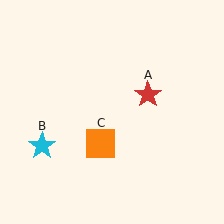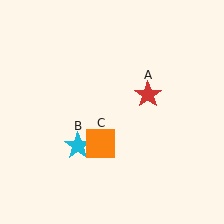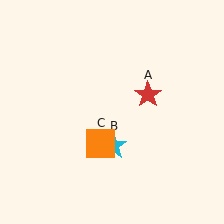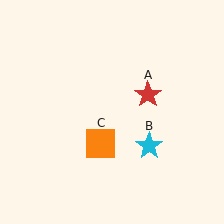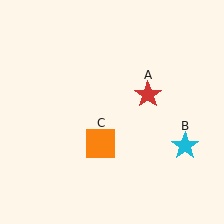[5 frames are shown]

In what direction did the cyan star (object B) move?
The cyan star (object B) moved right.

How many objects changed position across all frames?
1 object changed position: cyan star (object B).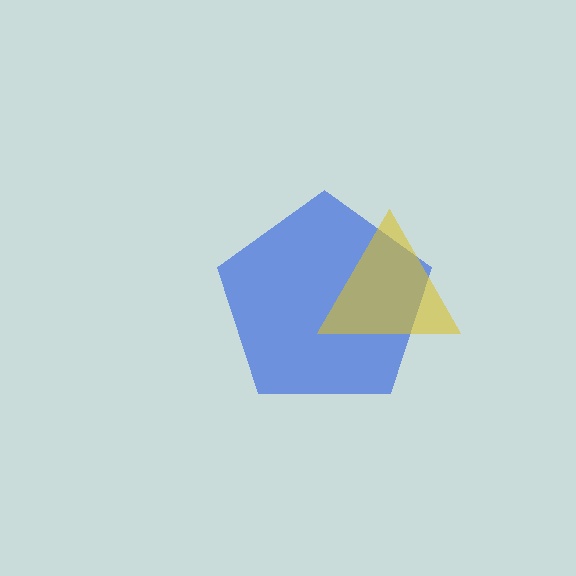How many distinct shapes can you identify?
There are 2 distinct shapes: a blue pentagon, a yellow triangle.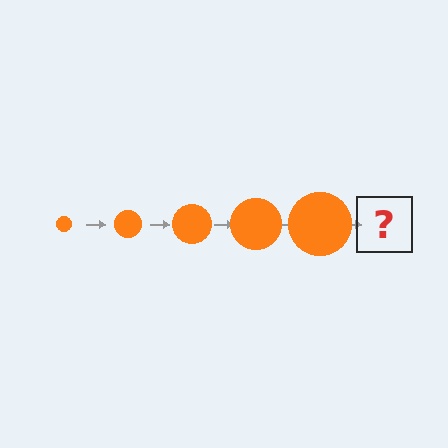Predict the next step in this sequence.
The next step is an orange circle, larger than the previous one.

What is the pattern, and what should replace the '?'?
The pattern is that the circle gets progressively larger each step. The '?' should be an orange circle, larger than the previous one.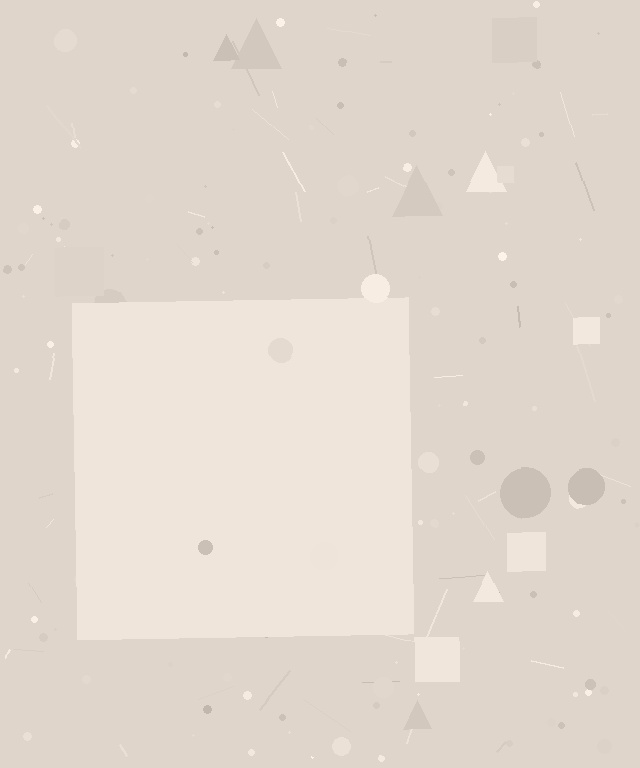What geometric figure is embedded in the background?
A square is embedded in the background.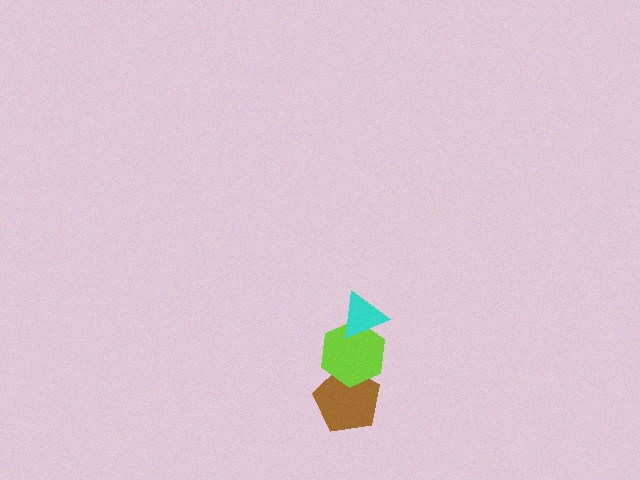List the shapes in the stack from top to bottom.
From top to bottom: the cyan triangle, the lime hexagon, the brown pentagon.